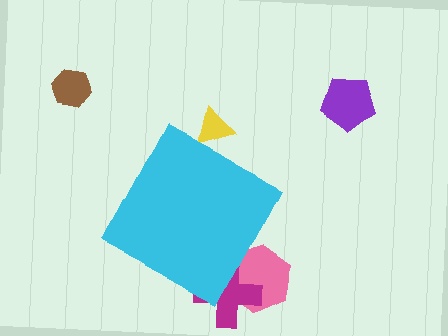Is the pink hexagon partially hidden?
Yes, the pink hexagon is partially hidden behind the cyan diamond.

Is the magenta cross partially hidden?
Yes, the magenta cross is partially hidden behind the cyan diamond.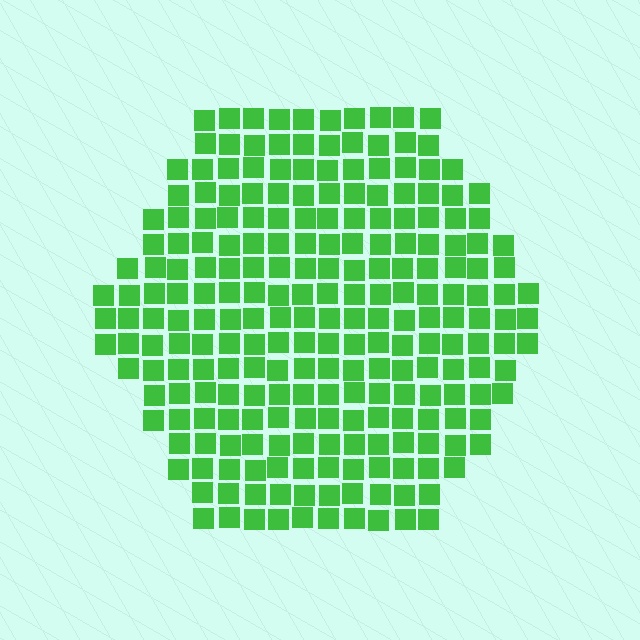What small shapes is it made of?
It is made of small squares.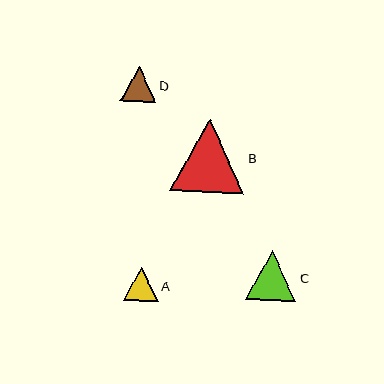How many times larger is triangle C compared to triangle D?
Triangle C is approximately 1.4 times the size of triangle D.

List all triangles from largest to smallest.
From largest to smallest: B, C, D, A.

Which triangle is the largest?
Triangle B is the largest with a size of approximately 74 pixels.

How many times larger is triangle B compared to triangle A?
Triangle B is approximately 2.1 times the size of triangle A.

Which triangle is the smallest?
Triangle A is the smallest with a size of approximately 35 pixels.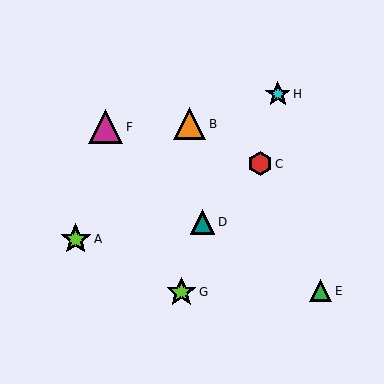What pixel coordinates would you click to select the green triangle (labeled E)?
Click at (321, 291) to select the green triangle E.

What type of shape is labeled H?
Shape H is a cyan star.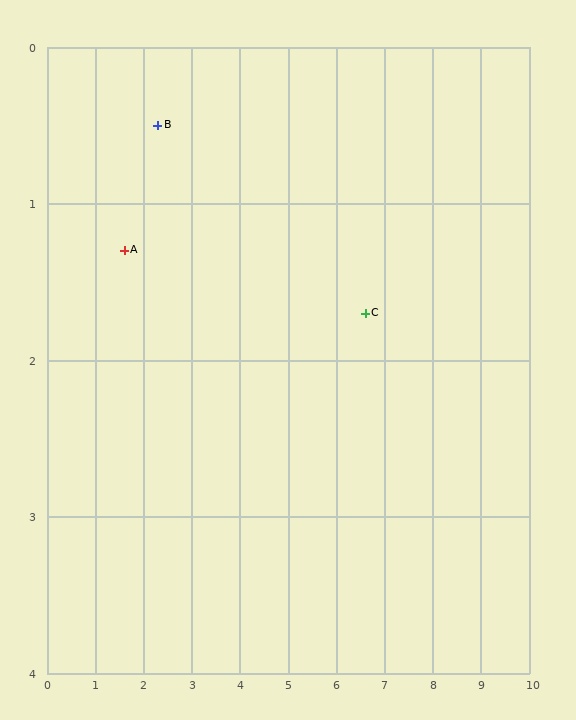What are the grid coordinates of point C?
Point C is at approximately (6.6, 1.7).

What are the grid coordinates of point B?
Point B is at approximately (2.3, 0.5).